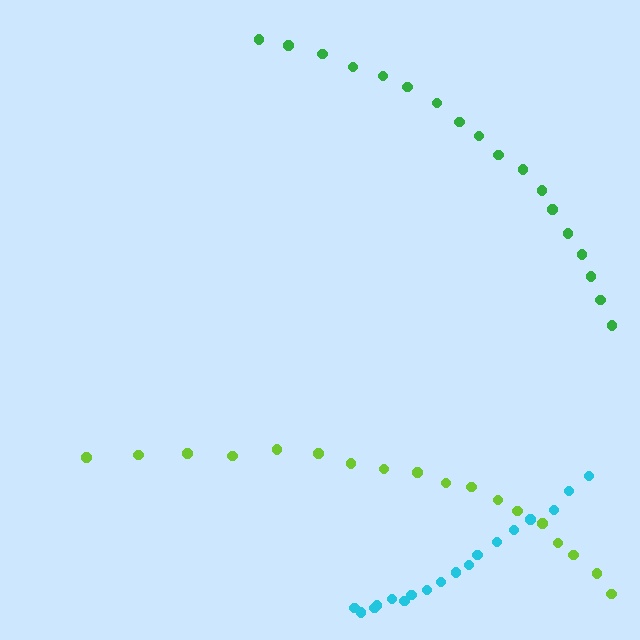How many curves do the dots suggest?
There are 3 distinct paths.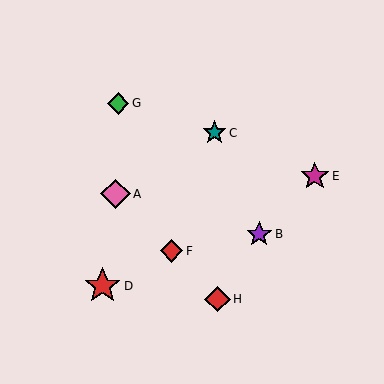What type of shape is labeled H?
Shape H is a red diamond.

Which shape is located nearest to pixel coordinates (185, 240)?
The red diamond (labeled F) at (171, 251) is nearest to that location.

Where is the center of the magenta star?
The center of the magenta star is at (315, 176).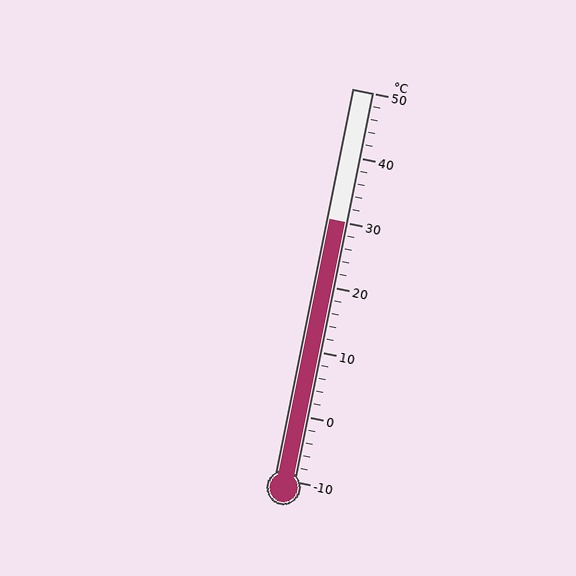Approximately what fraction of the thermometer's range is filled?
The thermometer is filled to approximately 65% of its range.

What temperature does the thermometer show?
The thermometer shows approximately 30°C.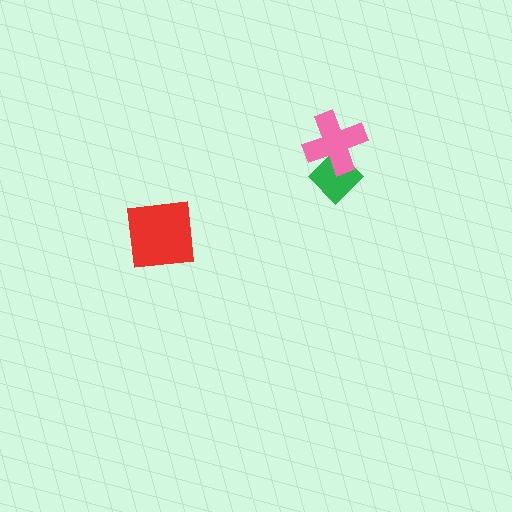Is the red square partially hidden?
No, no other shape covers it.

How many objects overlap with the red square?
0 objects overlap with the red square.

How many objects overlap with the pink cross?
1 object overlaps with the pink cross.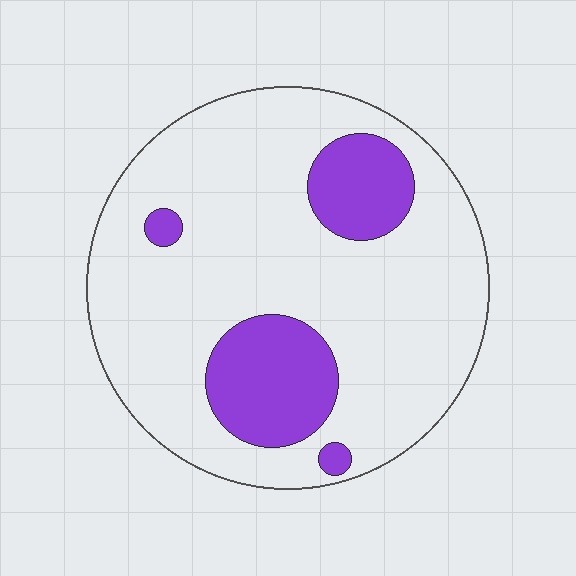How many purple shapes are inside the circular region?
4.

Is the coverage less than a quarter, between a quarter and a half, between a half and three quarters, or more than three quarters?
Less than a quarter.